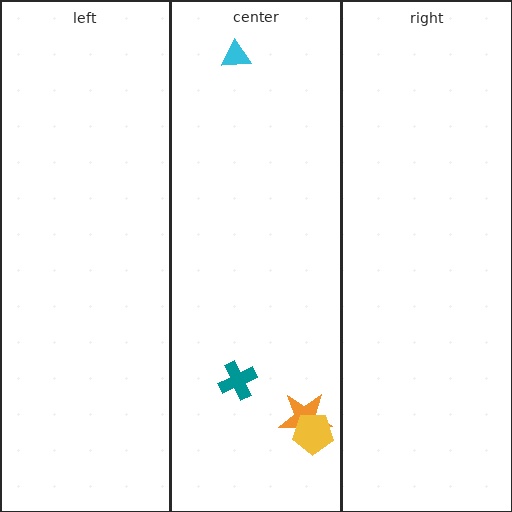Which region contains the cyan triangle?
The center region.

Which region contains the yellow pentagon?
The center region.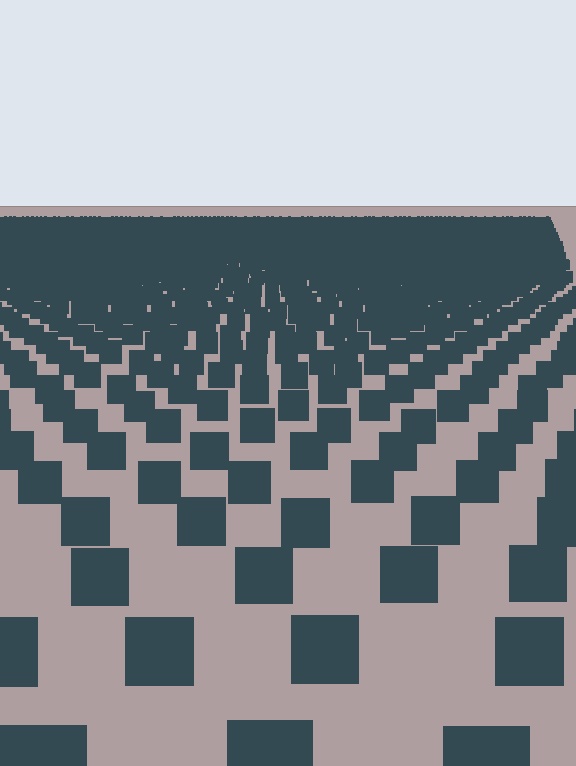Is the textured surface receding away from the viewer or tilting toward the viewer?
The surface is receding away from the viewer. Texture elements get smaller and denser toward the top.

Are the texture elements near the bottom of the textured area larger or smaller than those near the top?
Larger. Near the bottom, elements are closer to the viewer and appear at a bigger on-screen size.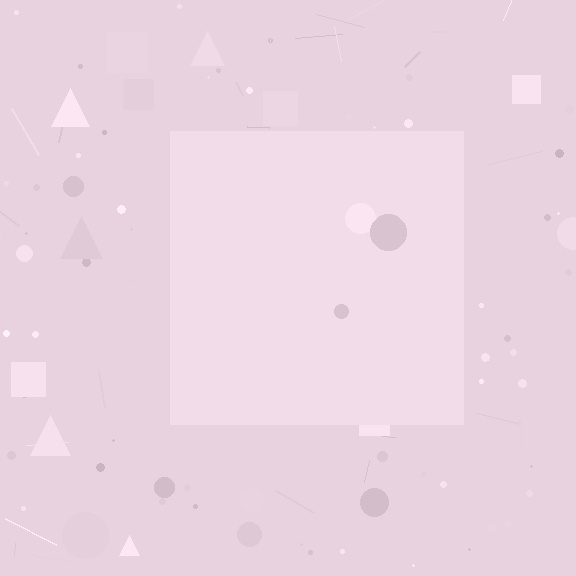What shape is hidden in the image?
A square is hidden in the image.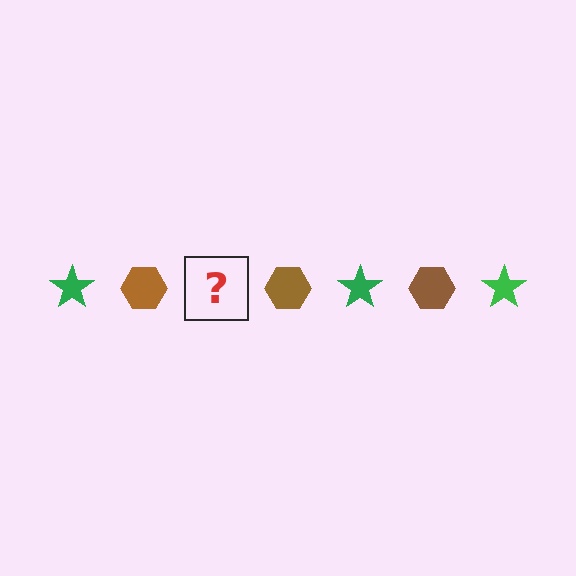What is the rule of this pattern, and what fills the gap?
The rule is that the pattern alternates between green star and brown hexagon. The gap should be filled with a green star.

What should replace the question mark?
The question mark should be replaced with a green star.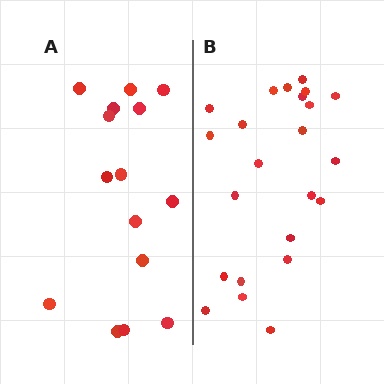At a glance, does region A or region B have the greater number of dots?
Region B (the right region) has more dots.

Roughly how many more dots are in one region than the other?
Region B has roughly 8 or so more dots than region A.